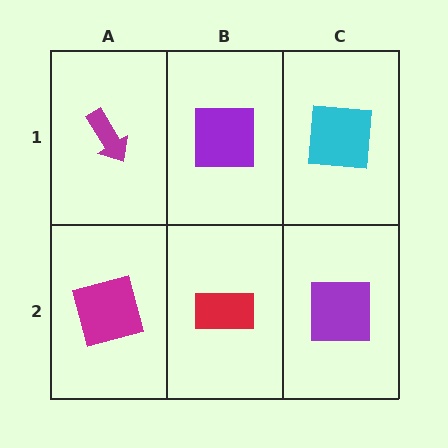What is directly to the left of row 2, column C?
A red rectangle.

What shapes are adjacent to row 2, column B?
A purple square (row 1, column B), a magenta square (row 2, column A), a purple square (row 2, column C).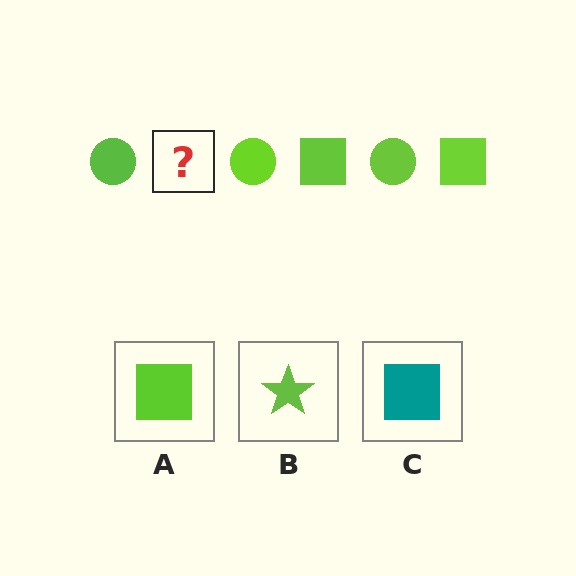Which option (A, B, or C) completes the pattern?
A.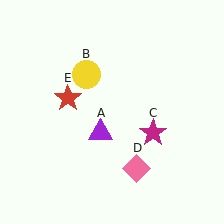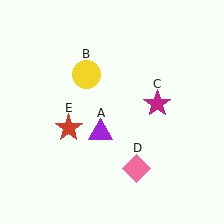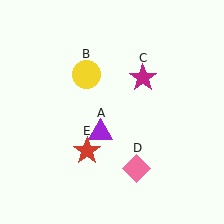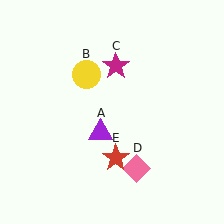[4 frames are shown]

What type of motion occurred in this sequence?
The magenta star (object C), red star (object E) rotated counterclockwise around the center of the scene.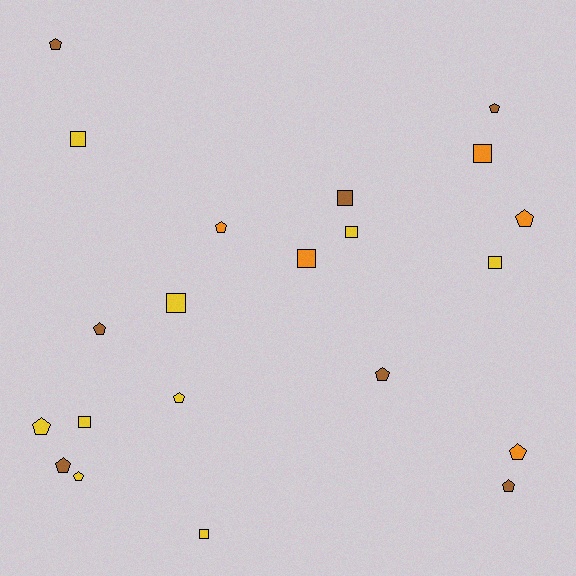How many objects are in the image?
There are 21 objects.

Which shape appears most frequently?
Pentagon, with 12 objects.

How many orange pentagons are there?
There are 3 orange pentagons.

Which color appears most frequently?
Yellow, with 9 objects.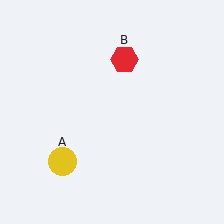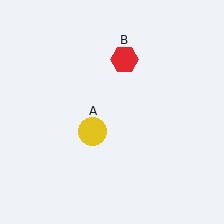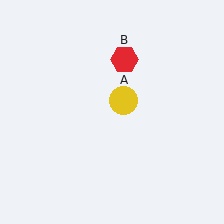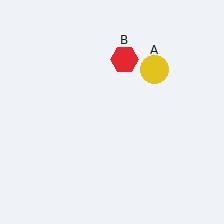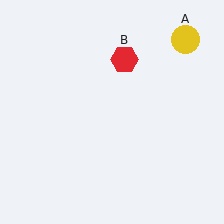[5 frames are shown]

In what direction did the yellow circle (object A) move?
The yellow circle (object A) moved up and to the right.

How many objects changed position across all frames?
1 object changed position: yellow circle (object A).